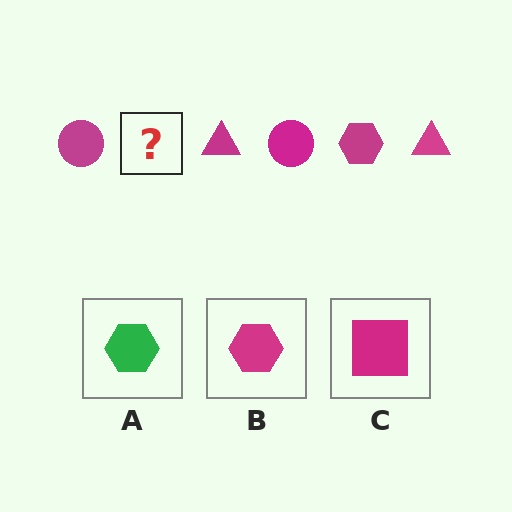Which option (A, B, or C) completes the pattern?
B.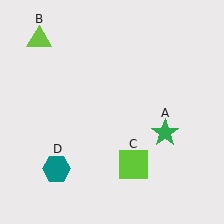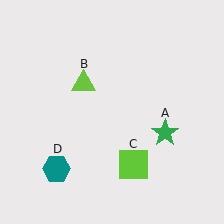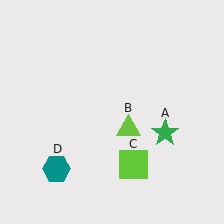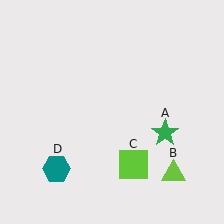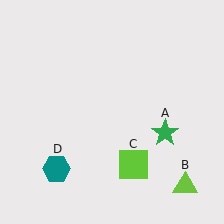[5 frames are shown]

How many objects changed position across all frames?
1 object changed position: lime triangle (object B).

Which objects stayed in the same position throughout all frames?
Green star (object A) and lime square (object C) and teal hexagon (object D) remained stationary.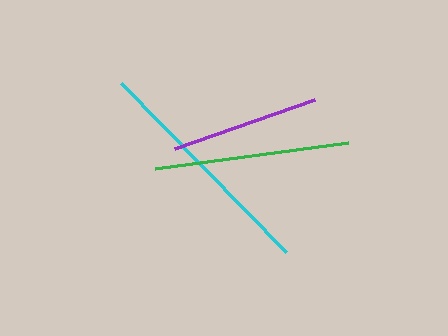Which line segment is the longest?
The cyan line is the longest at approximately 236 pixels.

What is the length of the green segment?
The green segment is approximately 195 pixels long.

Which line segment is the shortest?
The purple line is the shortest at approximately 148 pixels.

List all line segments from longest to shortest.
From longest to shortest: cyan, green, purple.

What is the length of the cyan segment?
The cyan segment is approximately 236 pixels long.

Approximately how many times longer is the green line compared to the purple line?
The green line is approximately 1.3 times the length of the purple line.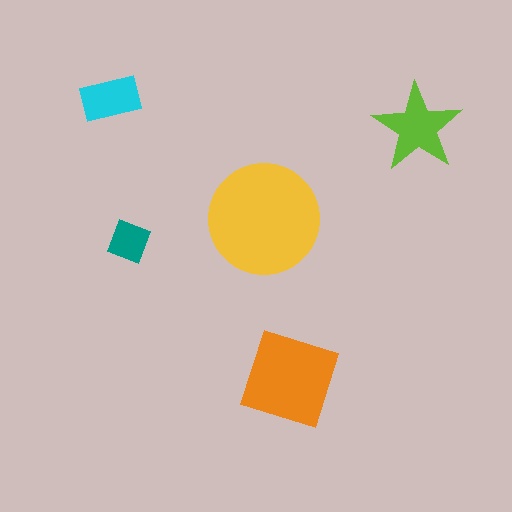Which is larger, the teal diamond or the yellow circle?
The yellow circle.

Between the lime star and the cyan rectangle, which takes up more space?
The lime star.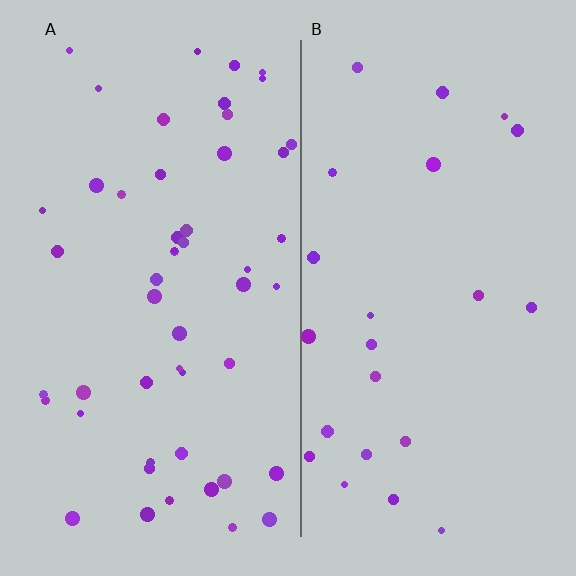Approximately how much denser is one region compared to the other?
Approximately 2.2× — region A over region B.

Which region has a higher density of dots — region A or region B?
A (the left).